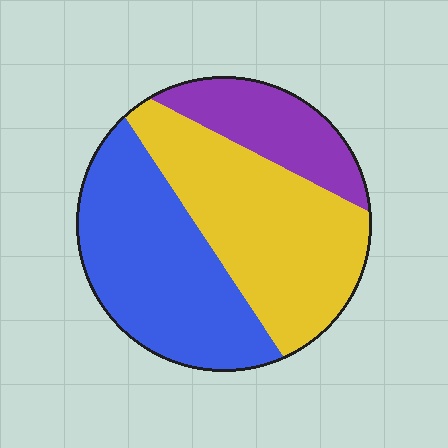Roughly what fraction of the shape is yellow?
Yellow covers around 40% of the shape.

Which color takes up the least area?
Purple, at roughly 20%.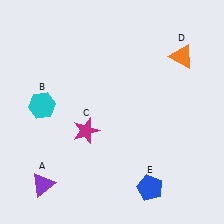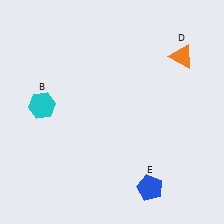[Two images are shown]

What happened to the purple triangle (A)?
The purple triangle (A) was removed in Image 2. It was in the bottom-left area of Image 1.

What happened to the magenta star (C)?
The magenta star (C) was removed in Image 2. It was in the bottom-left area of Image 1.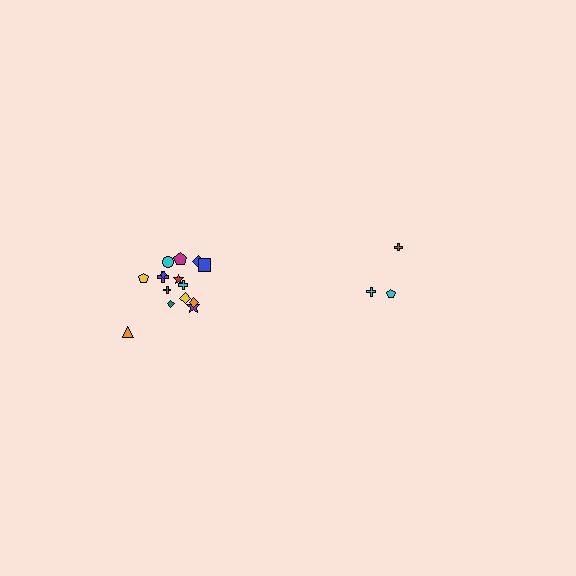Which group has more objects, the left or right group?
The left group.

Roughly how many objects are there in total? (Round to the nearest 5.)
Roughly 20 objects in total.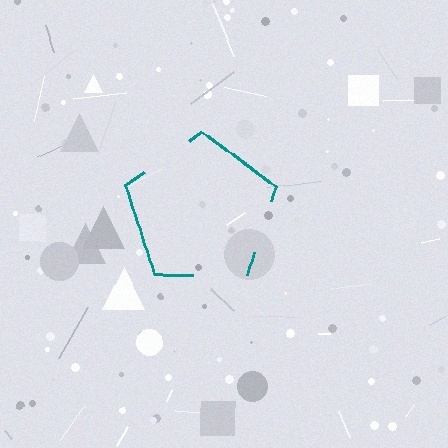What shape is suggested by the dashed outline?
The dashed outline suggests a pentagon.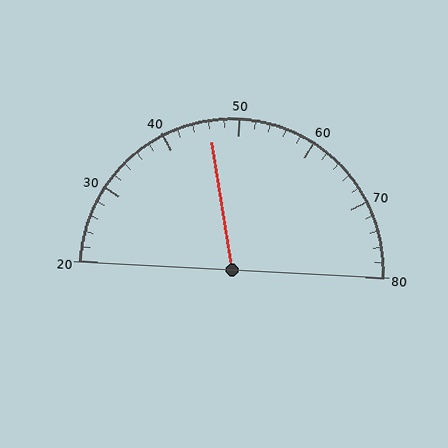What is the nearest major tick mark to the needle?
The nearest major tick mark is 50.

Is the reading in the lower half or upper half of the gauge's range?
The reading is in the lower half of the range (20 to 80).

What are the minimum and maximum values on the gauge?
The gauge ranges from 20 to 80.